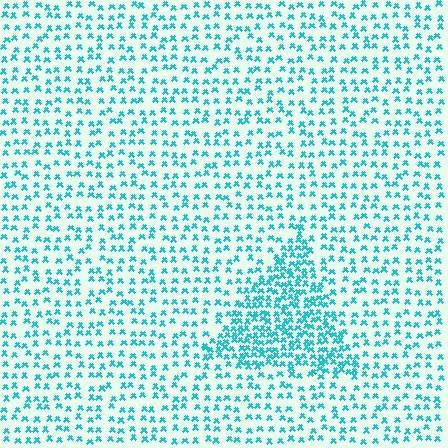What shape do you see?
I see a triangle.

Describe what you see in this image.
The image contains small cyan elements arranged at two different densities. A triangle-shaped region is visible where the elements are more densely packed than the surrounding area.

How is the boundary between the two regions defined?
The boundary is defined by a change in element density (approximately 2.2x ratio). All elements are the same color, size, and shape.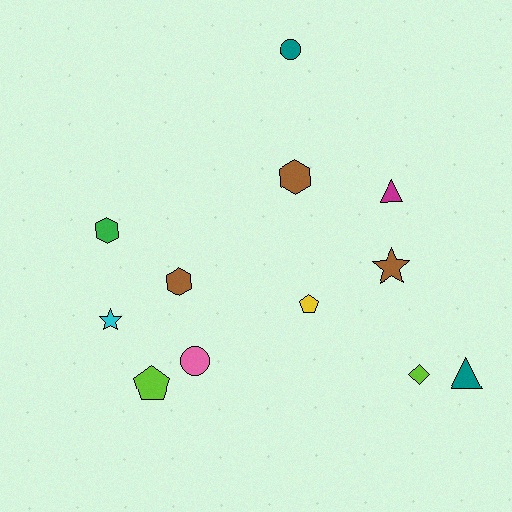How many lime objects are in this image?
There are 2 lime objects.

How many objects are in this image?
There are 12 objects.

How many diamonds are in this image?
There is 1 diamond.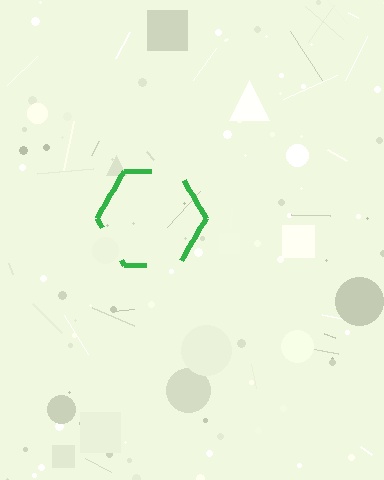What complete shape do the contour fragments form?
The contour fragments form a hexagon.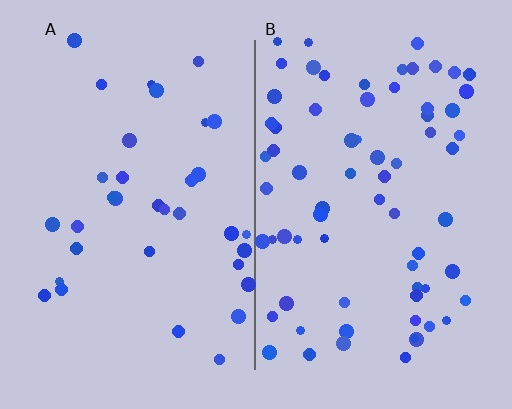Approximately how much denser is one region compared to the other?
Approximately 2.0× — region B over region A.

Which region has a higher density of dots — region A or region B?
B (the right).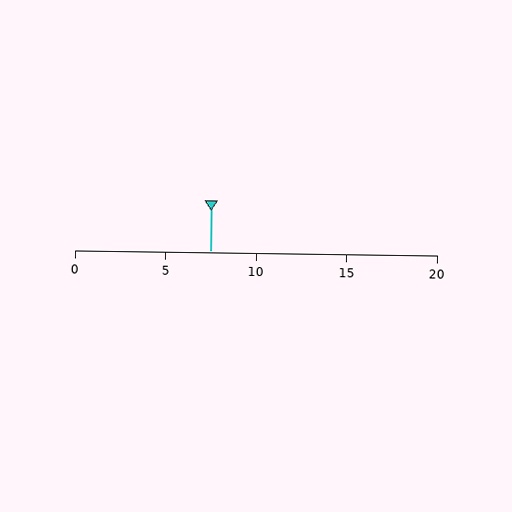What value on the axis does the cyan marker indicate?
The marker indicates approximately 7.5.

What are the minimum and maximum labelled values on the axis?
The axis runs from 0 to 20.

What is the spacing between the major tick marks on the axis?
The major ticks are spaced 5 apart.